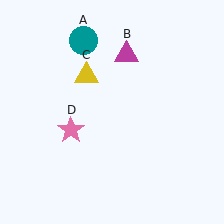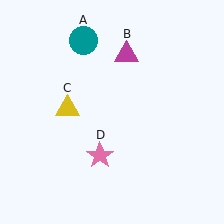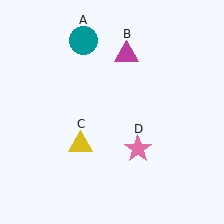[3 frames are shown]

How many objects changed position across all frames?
2 objects changed position: yellow triangle (object C), pink star (object D).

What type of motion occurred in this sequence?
The yellow triangle (object C), pink star (object D) rotated counterclockwise around the center of the scene.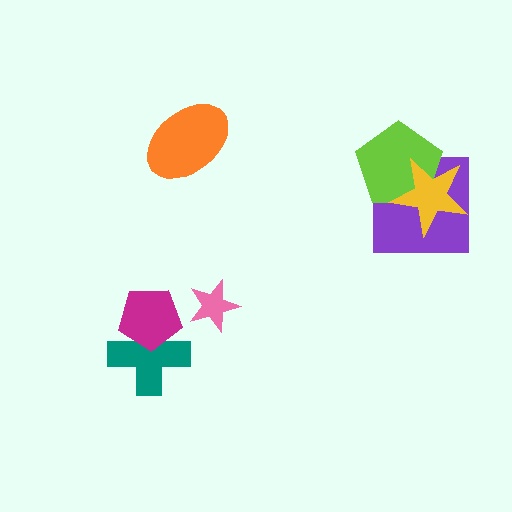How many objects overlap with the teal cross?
1 object overlaps with the teal cross.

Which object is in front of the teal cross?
The magenta pentagon is in front of the teal cross.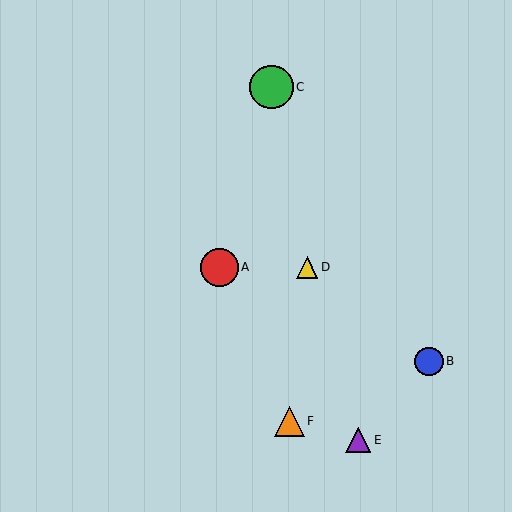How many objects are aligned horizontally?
2 objects (A, D) are aligned horizontally.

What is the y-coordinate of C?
Object C is at y≈87.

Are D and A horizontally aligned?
Yes, both are at y≈267.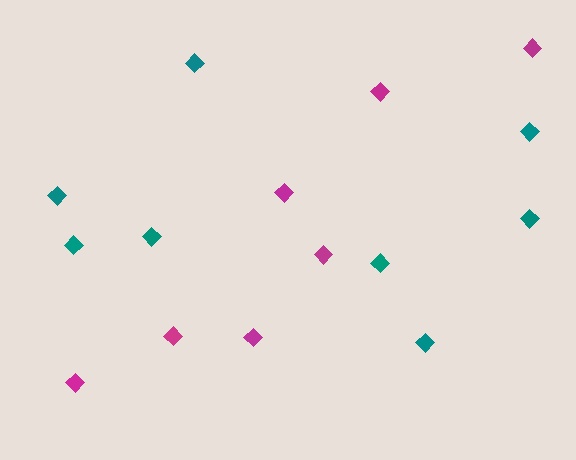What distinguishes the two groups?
There are 2 groups: one group of magenta diamonds (7) and one group of teal diamonds (8).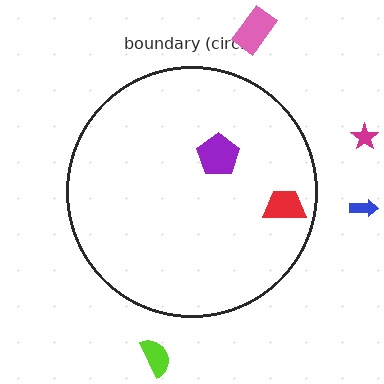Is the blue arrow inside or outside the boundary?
Outside.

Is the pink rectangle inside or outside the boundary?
Outside.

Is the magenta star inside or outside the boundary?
Outside.